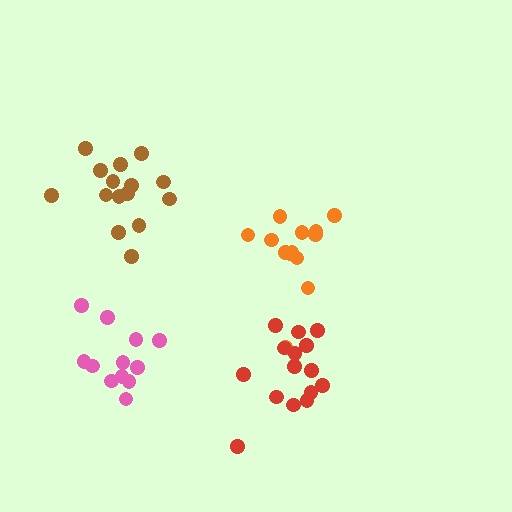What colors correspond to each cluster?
The clusters are colored: orange, pink, red, brown.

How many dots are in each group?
Group 1: 13 dots, Group 2: 12 dots, Group 3: 15 dots, Group 4: 15 dots (55 total).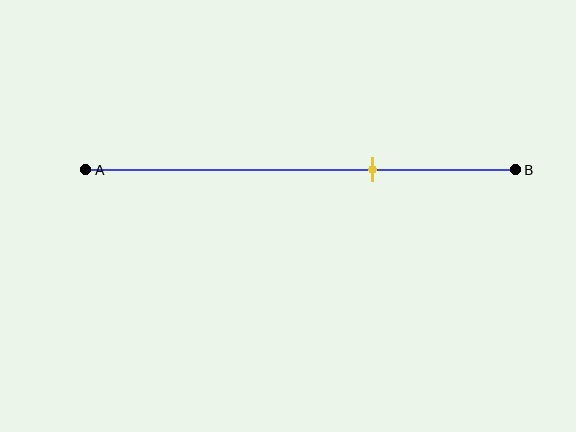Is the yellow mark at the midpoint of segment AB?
No, the mark is at about 65% from A, not at the 50% midpoint.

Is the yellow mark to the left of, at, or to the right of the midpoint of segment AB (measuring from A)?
The yellow mark is to the right of the midpoint of segment AB.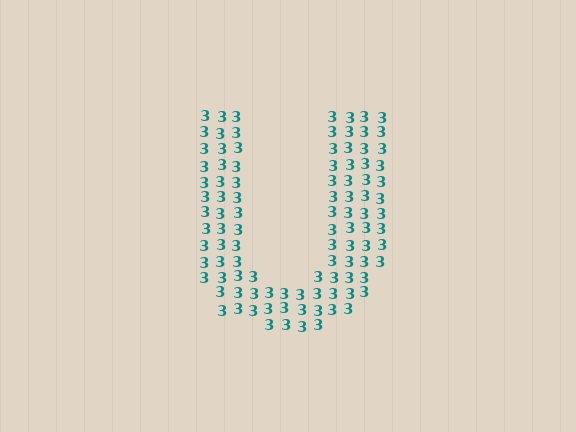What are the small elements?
The small elements are digit 3's.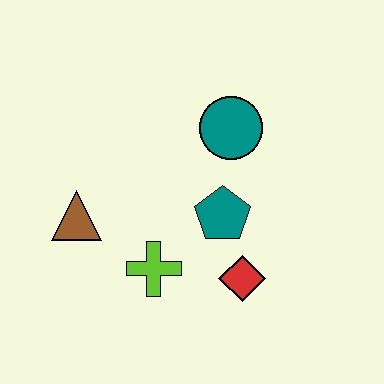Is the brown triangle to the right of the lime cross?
No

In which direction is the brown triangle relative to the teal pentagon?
The brown triangle is to the left of the teal pentagon.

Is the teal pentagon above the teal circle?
No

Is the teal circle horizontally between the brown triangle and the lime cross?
No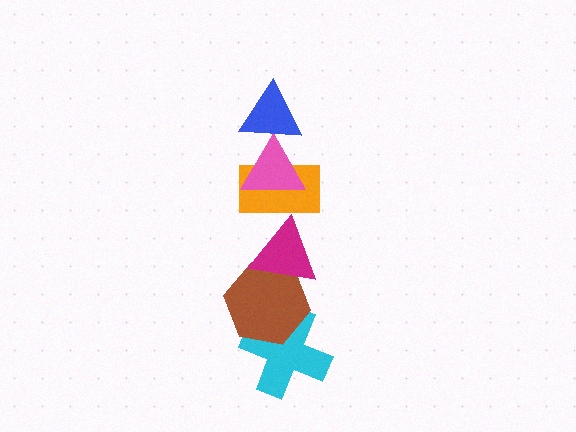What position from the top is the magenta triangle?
The magenta triangle is 4th from the top.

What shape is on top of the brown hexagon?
The magenta triangle is on top of the brown hexagon.